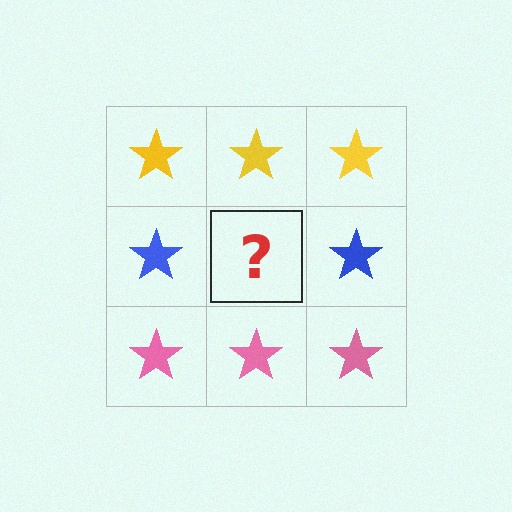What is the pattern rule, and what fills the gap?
The rule is that each row has a consistent color. The gap should be filled with a blue star.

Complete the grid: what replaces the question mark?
The question mark should be replaced with a blue star.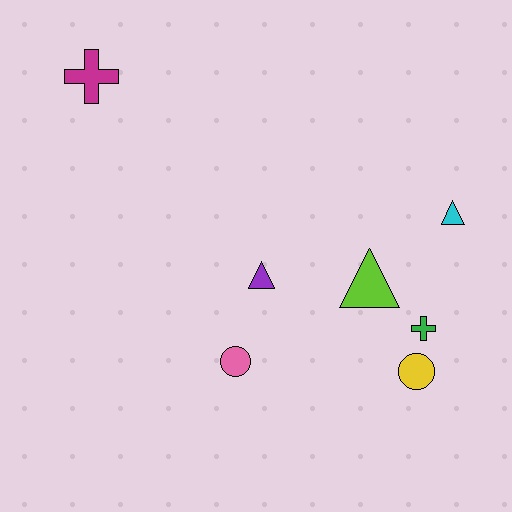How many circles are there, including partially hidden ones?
There are 2 circles.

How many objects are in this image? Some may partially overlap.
There are 7 objects.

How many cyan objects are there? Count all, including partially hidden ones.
There is 1 cyan object.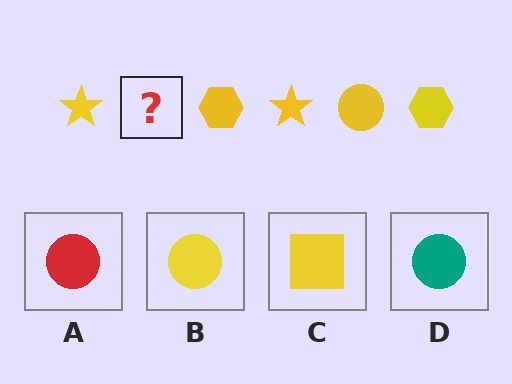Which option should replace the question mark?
Option B.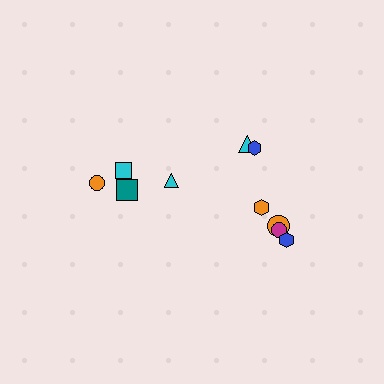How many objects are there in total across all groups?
There are 10 objects.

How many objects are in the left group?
There are 4 objects.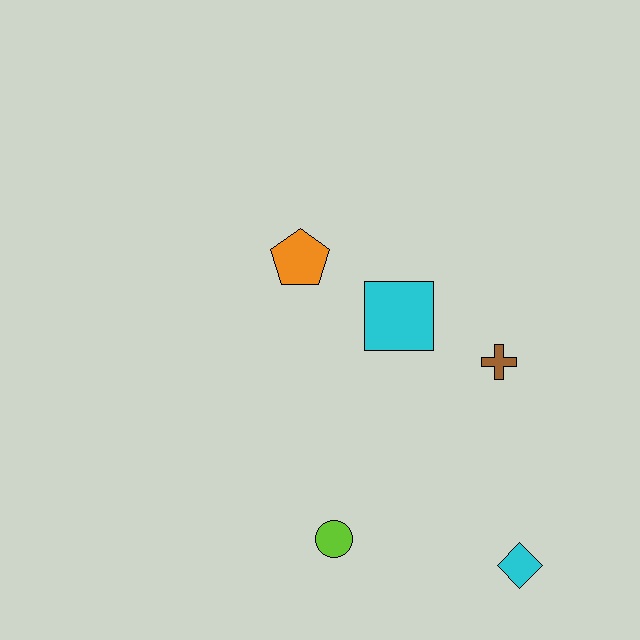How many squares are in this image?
There is 1 square.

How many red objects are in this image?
There are no red objects.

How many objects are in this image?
There are 5 objects.